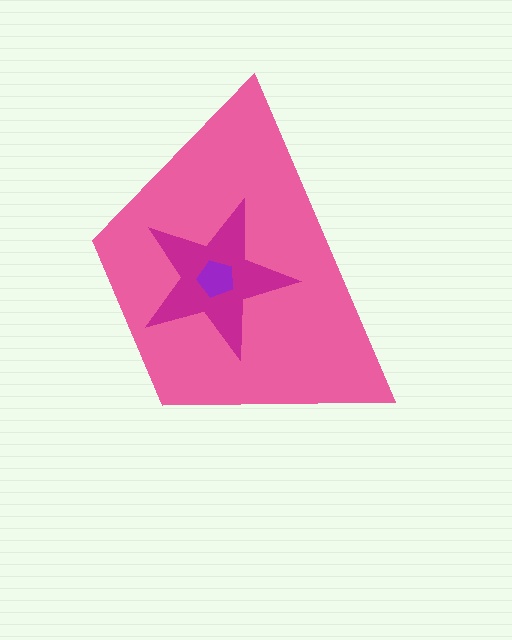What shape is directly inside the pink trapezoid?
The magenta star.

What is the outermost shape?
The pink trapezoid.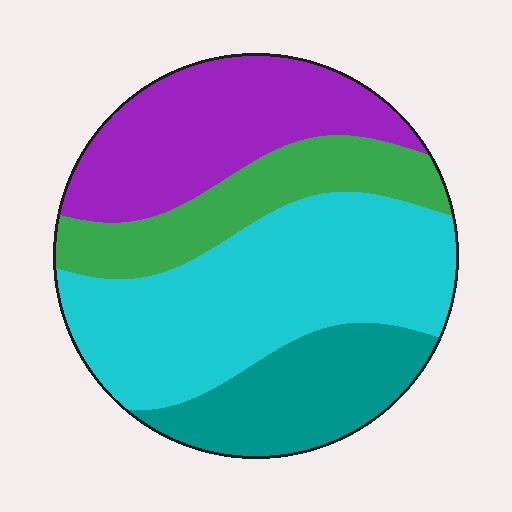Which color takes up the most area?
Cyan, at roughly 40%.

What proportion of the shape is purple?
Purple covers about 25% of the shape.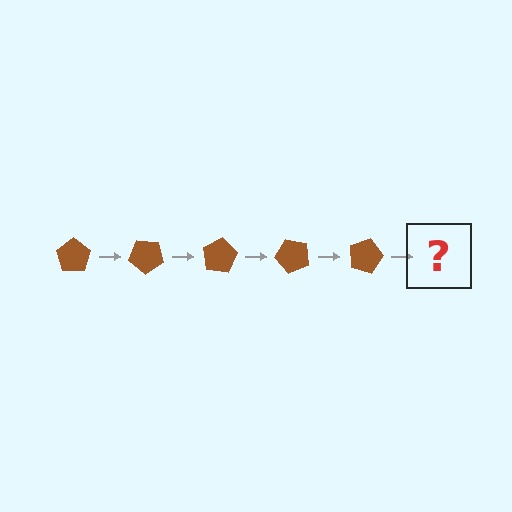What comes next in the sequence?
The next element should be a brown pentagon rotated 200 degrees.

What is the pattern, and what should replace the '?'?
The pattern is that the pentagon rotates 40 degrees each step. The '?' should be a brown pentagon rotated 200 degrees.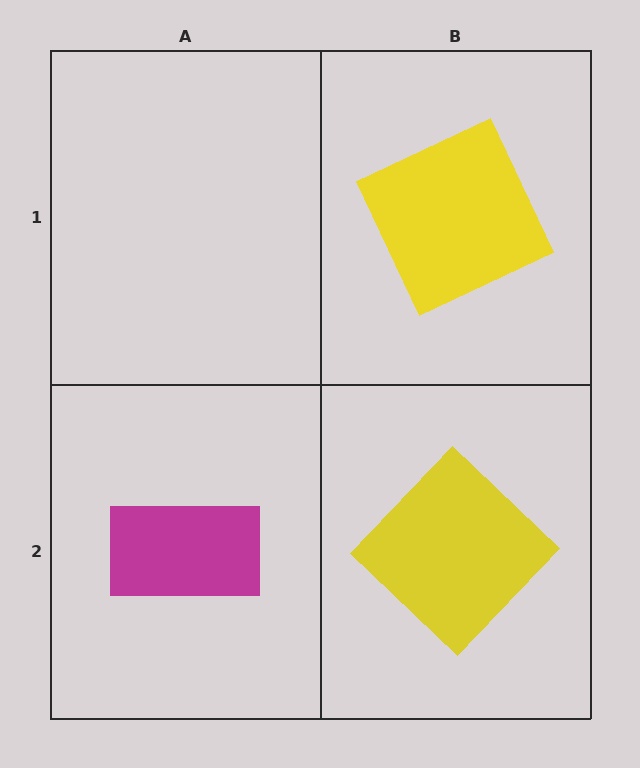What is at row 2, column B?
A yellow diamond.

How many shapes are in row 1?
1 shape.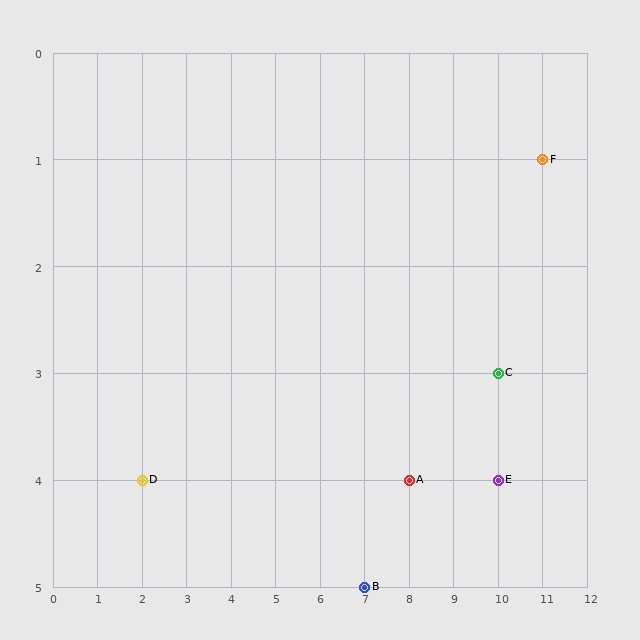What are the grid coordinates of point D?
Point D is at grid coordinates (2, 4).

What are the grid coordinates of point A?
Point A is at grid coordinates (8, 4).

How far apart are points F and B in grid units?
Points F and B are 4 columns and 4 rows apart (about 5.7 grid units diagonally).